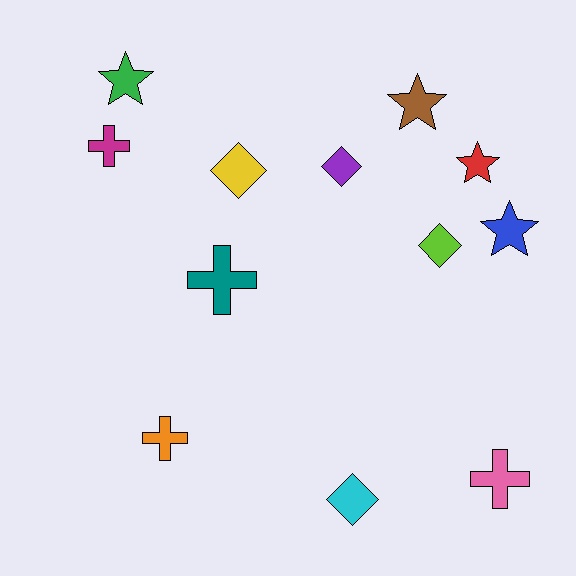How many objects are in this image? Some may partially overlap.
There are 12 objects.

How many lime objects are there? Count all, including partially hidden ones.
There is 1 lime object.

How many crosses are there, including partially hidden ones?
There are 4 crosses.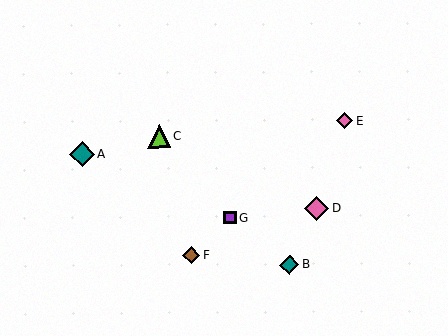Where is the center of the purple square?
The center of the purple square is at (230, 218).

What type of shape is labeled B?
Shape B is a teal diamond.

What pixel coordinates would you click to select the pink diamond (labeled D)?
Click at (317, 209) to select the pink diamond D.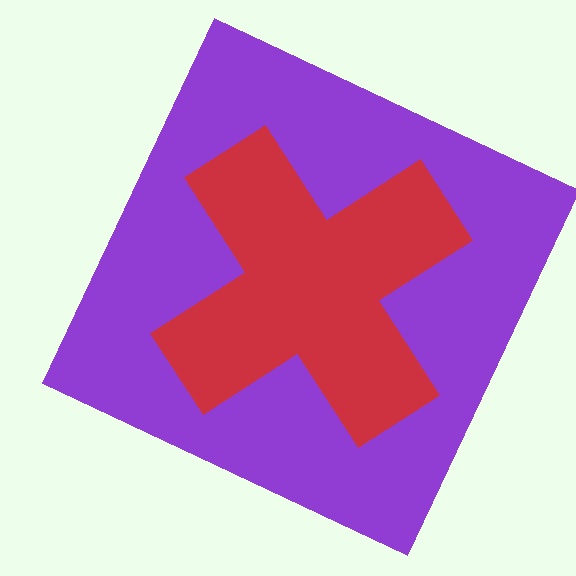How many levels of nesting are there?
2.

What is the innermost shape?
The red cross.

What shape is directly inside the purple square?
The red cross.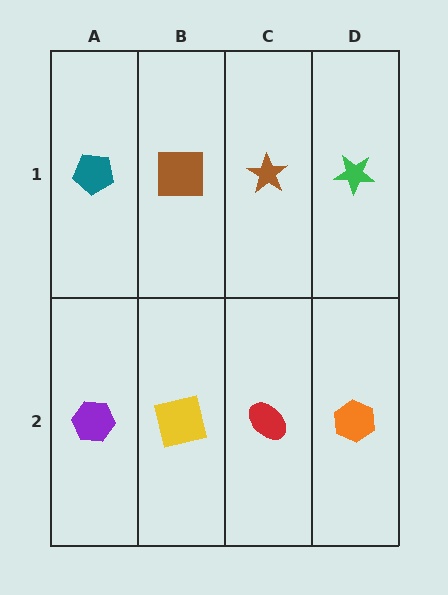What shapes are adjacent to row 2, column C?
A brown star (row 1, column C), a yellow square (row 2, column B), an orange hexagon (row 2, column D).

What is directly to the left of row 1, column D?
A brown star.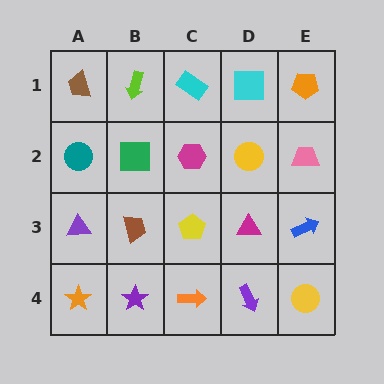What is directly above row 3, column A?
A teal circle.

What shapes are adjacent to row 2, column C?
A cyan rectangle (row 1, column C), a yellow pentagon (row 3, column C), a green square (row 2, column B), a yellow circle (row 2, column D).